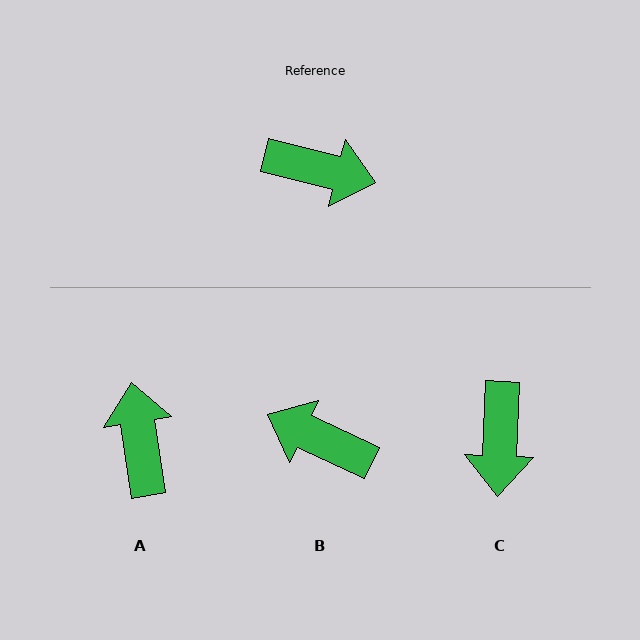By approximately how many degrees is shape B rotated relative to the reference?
Approximately 169 degrees counter-clockwise.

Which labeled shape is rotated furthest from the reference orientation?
B, about 169 degrees away.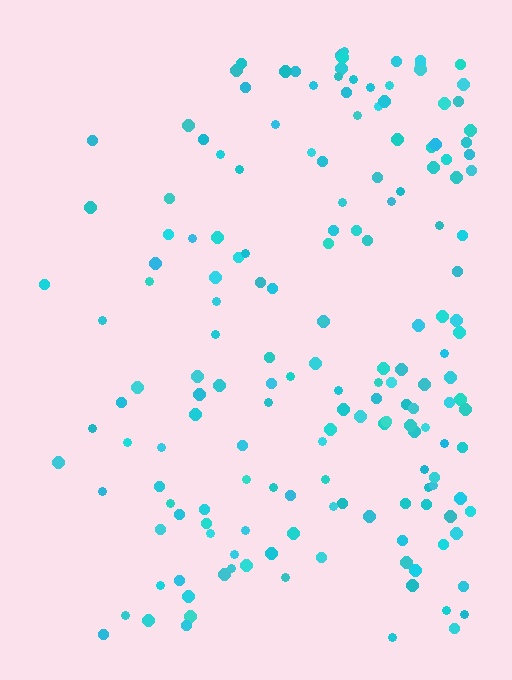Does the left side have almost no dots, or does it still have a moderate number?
Still a moderate number, just noticeably fewer than the right.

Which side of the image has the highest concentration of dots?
The right.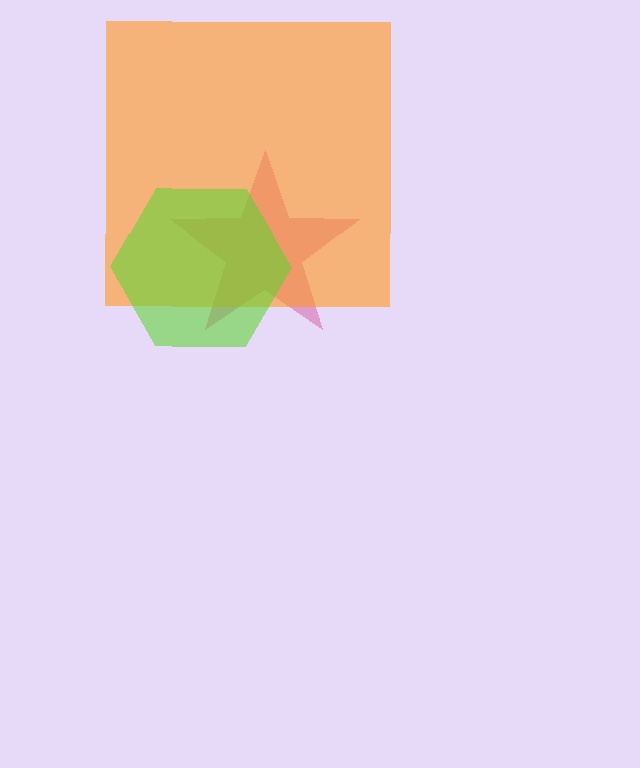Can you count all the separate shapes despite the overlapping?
Yes, there are 3 separate shapes.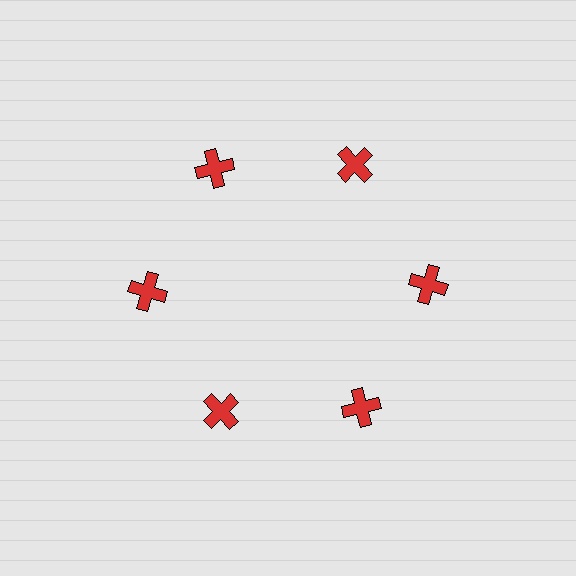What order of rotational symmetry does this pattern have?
This pattern has 6-fold rotational symmetry.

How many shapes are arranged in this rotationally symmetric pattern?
There are 6 shapes, arranged in 6 groups of 1.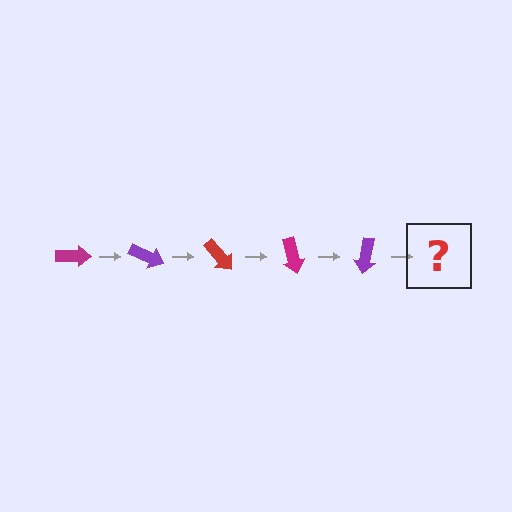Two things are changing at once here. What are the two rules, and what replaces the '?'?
The two rules are that it rotates 25 degrees each step and the color cycles through magenta, purple, and red. The '?' should be a red arrow, rotated 125 degrees from the start.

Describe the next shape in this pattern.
It should be a red arrow, rotated 125 degrees from the start.